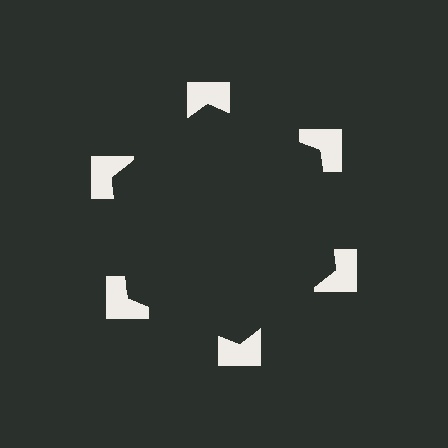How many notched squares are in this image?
There are 6 — one at each vertex of the illusory hexagon.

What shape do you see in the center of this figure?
An illusory hexagon — its edges are inferred from the aligned wedge cuts in the notched squares, not physically drawn.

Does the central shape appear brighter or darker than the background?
It typically appears slightly darker than the background, even though no actual brightness change is drawn.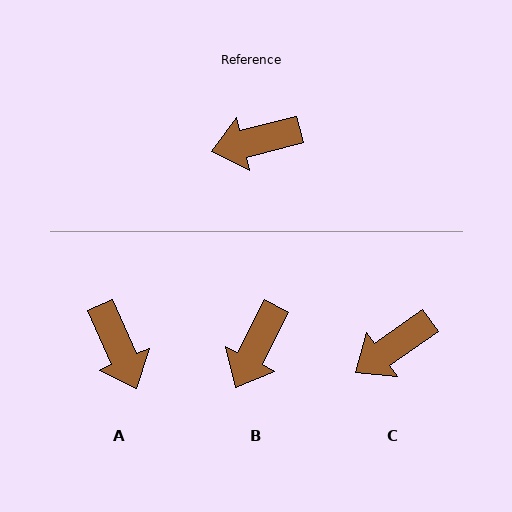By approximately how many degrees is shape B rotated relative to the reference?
Approximately 49 degrees counter-clockwise.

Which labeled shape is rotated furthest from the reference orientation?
A, about 99 degrees away.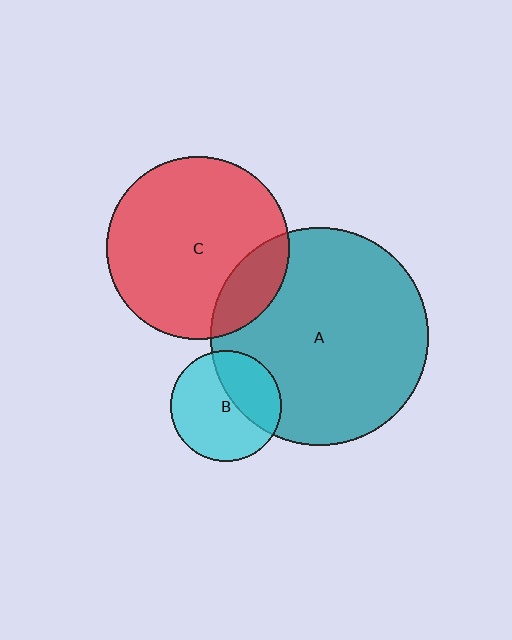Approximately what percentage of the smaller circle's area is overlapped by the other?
Approximately 15%.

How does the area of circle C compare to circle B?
Approximately 2.7 times.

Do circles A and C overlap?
Yes.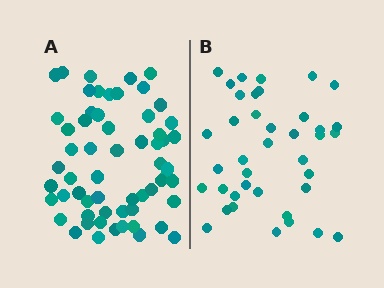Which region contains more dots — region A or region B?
Region A (the left region) has more dots.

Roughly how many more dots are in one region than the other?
Region A has approximately 20 more dots than region B.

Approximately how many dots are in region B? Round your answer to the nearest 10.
About 40 dots. (The exact count is 39, which rounds to 40.)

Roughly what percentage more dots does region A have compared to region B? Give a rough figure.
About 55% more.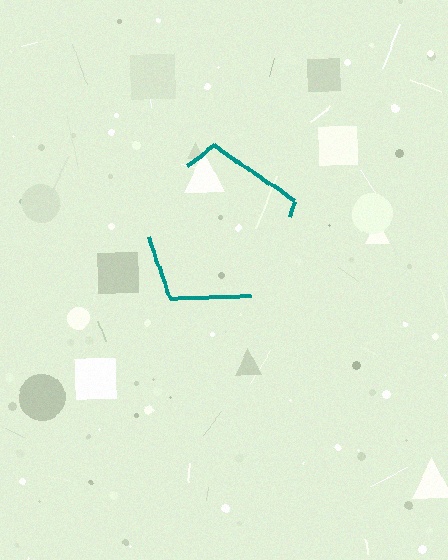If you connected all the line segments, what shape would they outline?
They would outline a pentagon.